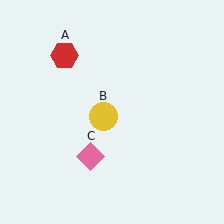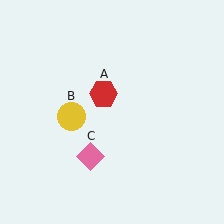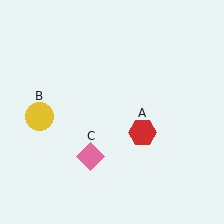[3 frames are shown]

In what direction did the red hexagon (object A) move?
The red hexagon (object A) moved down and to the right.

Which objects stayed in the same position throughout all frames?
Pink diamond (object C) remained stationary.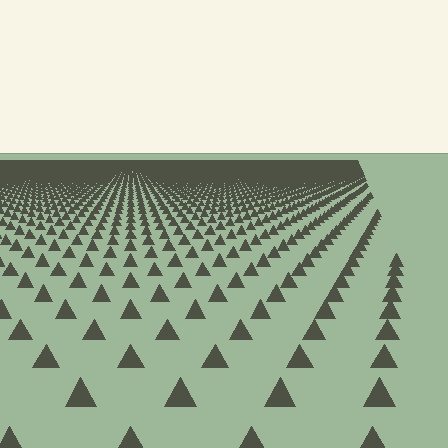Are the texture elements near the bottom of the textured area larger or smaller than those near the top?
Larger. Near the bottom, elements are closer to the viewer and appear at a bigger on-screen size.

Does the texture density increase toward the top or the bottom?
Density increases toward the top.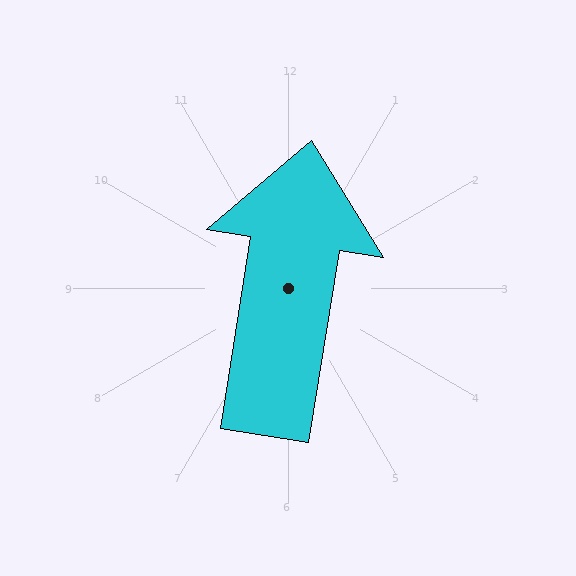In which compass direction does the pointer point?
North.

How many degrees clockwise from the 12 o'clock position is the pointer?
Approximately 9 degrees.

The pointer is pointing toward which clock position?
Roughly 12 o'clock.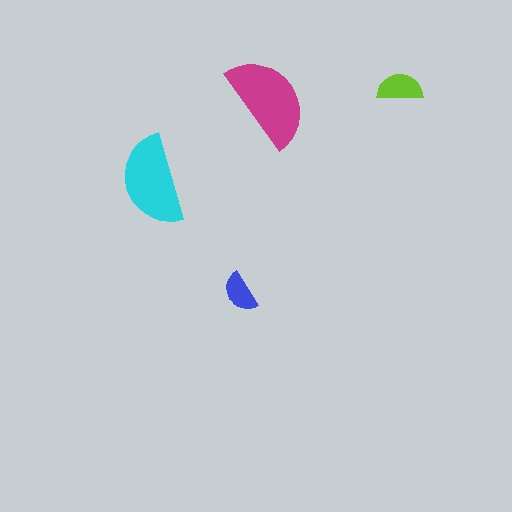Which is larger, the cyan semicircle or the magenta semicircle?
The magenta one.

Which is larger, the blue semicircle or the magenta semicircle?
The magenta one.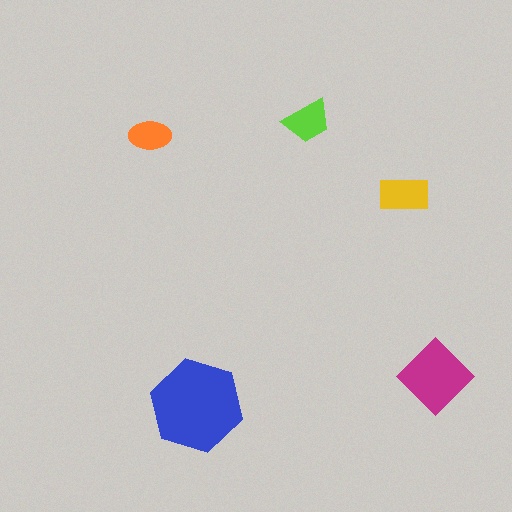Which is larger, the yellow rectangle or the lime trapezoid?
The yellow rectangle.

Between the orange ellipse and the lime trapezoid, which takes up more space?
The lime trapezoid.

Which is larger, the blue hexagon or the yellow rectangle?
The blue hexagon.